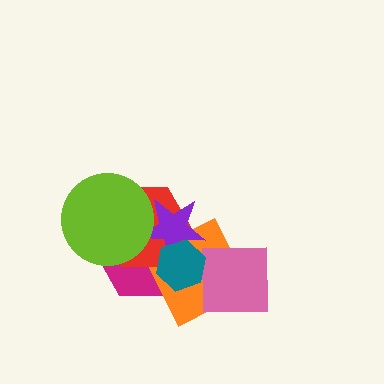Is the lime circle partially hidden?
No, no other shape covers it.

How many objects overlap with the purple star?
5 objects overlap with the purple star.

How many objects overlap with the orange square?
5 objects overlap with the orange square.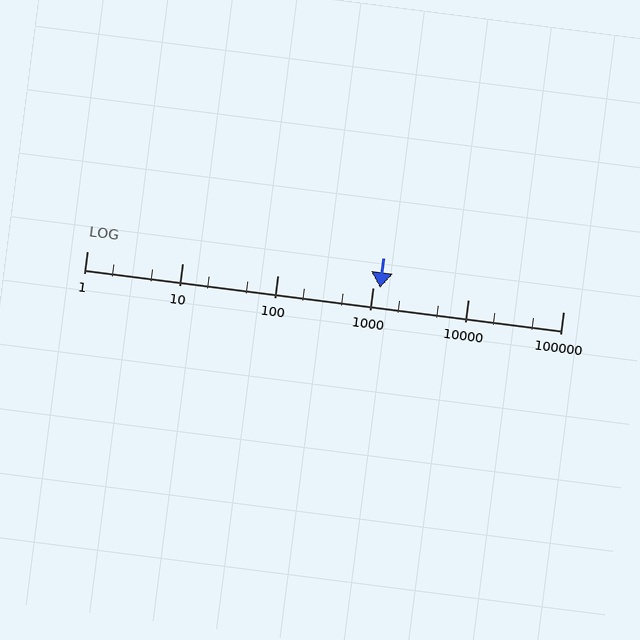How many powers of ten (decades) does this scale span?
The scale spans 5 decades, from 1 to 100000.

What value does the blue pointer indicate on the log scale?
The pointer indicates approximately 1200.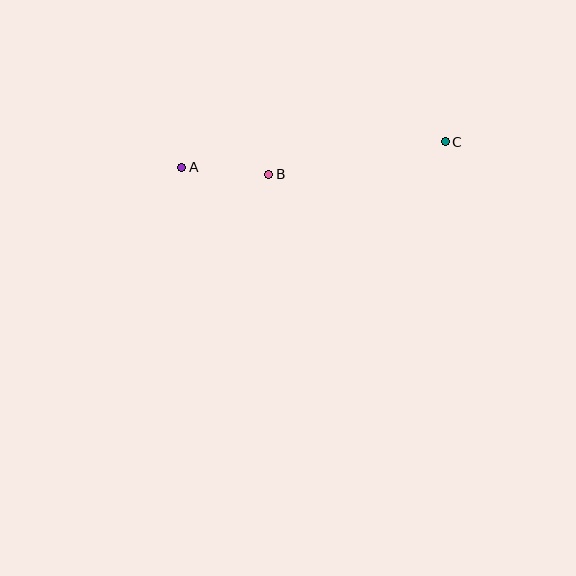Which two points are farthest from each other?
Points A and C are farthest from each other.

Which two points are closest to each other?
Points A and B are closest to each other.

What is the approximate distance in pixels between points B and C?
The distance between B and C is approximately 179 pixels.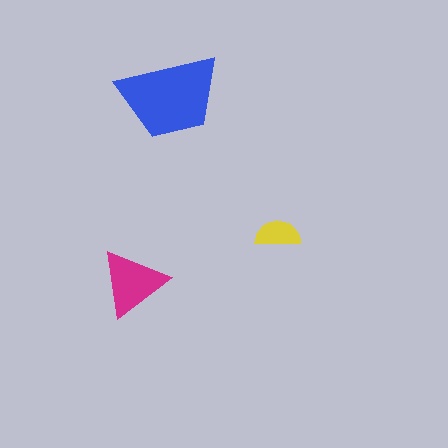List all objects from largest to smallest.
The blue trapezoid, the magenta triangle, the yellow semicircle.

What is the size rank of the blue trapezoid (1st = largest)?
1st.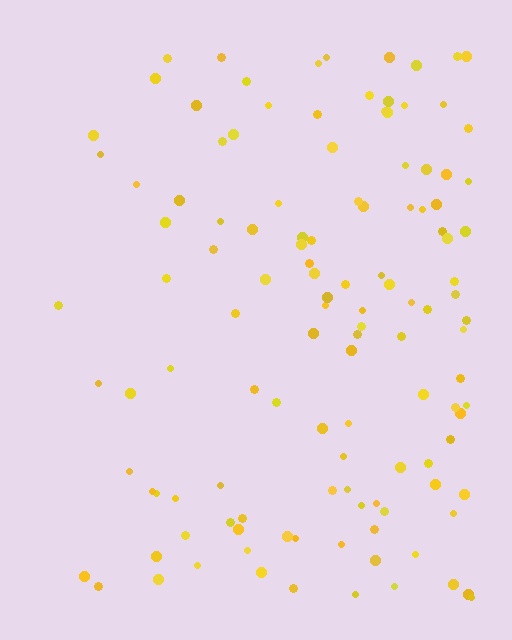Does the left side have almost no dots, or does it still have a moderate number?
Still a moderate number, just noticeably fewer than the right.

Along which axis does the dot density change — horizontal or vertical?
Horizontal.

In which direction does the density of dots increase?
From left to right, with the right side densest.